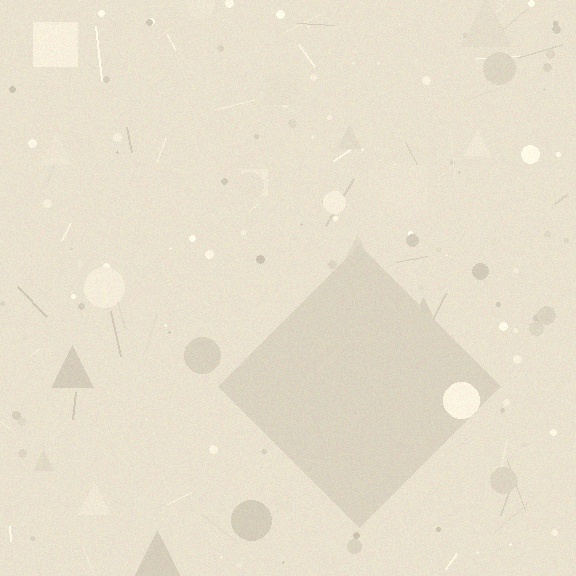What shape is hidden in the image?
A diamond is hidden in the image.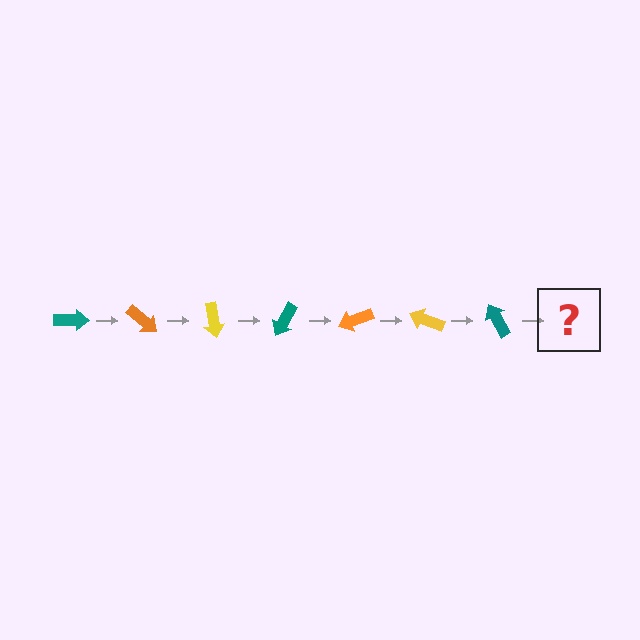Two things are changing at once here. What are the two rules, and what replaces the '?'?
The two rules are that it rotates 40 degrees each step and the color cycles through teal, orange, and yellow. The '?' should be an orange arrow, rotated 280 degrees from the start.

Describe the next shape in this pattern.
It should be an orange arrow, rotated 280 degrees from the start.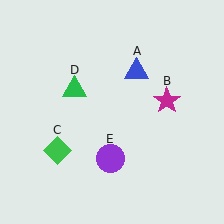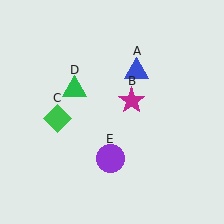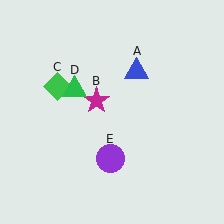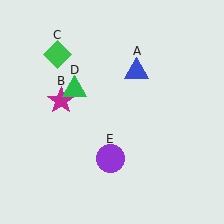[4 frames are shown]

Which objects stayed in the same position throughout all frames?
Blue triangle (object A) and green triangle (object D) and purple circle (object E) remained stationary.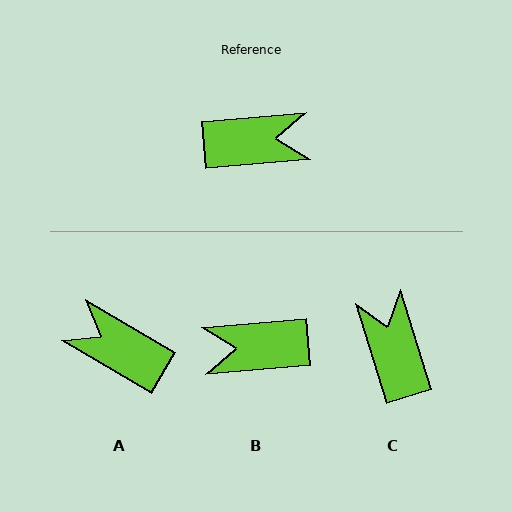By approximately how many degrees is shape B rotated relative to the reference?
Approximately 180 degrees clockwise.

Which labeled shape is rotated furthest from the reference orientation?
B, about 180 degrees away.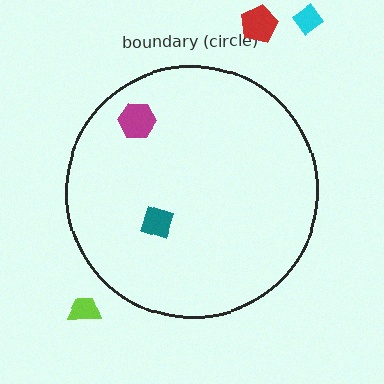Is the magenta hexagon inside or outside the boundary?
Inside.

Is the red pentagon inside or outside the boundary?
Outside.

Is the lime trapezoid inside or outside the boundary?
Outside.